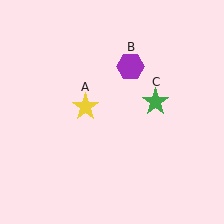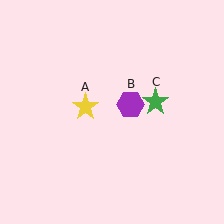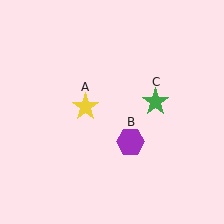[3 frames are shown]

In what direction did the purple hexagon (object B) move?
The purple hexagon (object B) moved down.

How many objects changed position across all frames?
1 object changed position: purple hexagon (object B).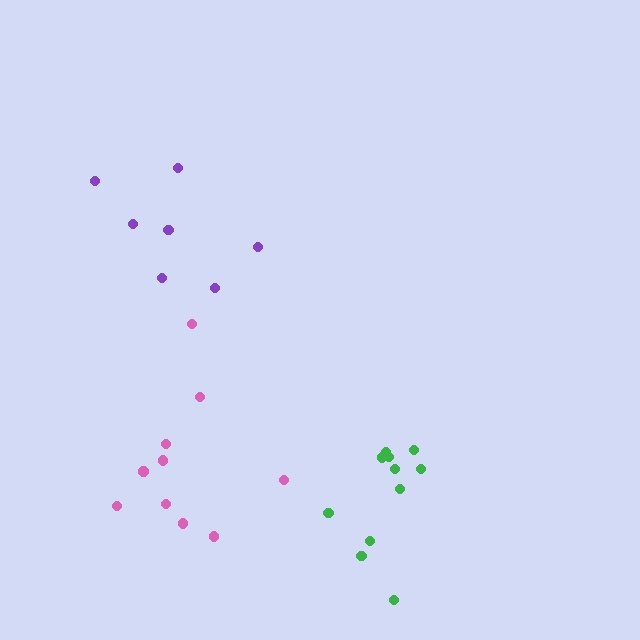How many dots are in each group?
Group 1: 11 dots, Group 2: 10 dots, Group 3: 7 dots (28 total).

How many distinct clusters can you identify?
There are 3 distinct clusters.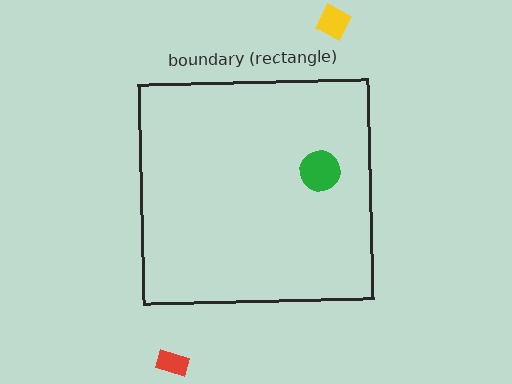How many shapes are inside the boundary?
1 inside, 2 outside.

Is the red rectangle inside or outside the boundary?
Outside.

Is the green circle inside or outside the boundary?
Inside.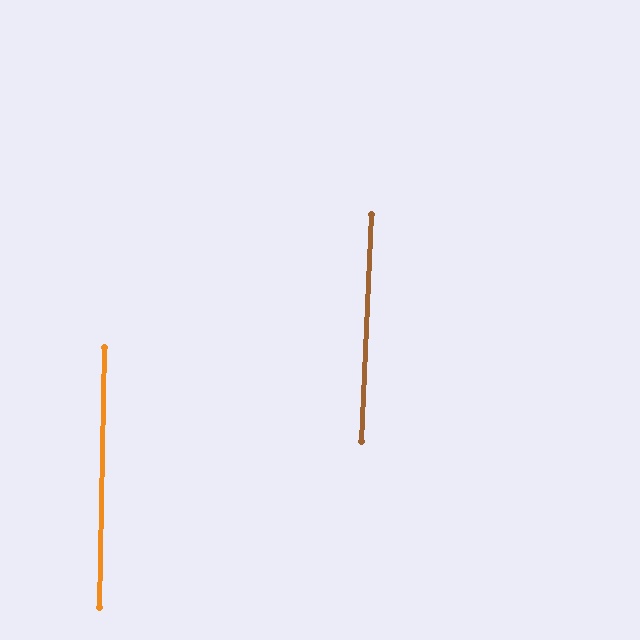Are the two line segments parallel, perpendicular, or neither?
Parallel — their directions differ by only 1.3°.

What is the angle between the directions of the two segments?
Approximately 1 degree.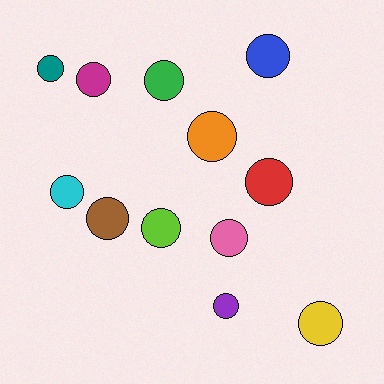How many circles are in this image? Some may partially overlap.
There are 12 circles.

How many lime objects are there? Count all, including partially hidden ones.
There is 1 lime object.